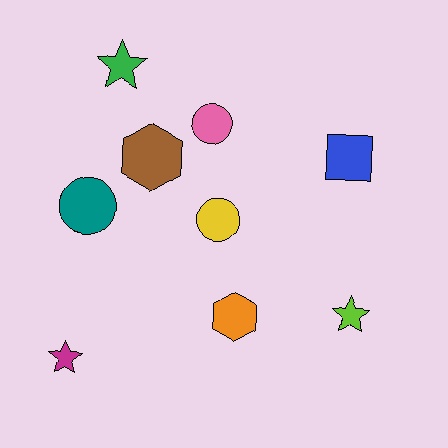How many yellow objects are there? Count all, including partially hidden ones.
There is 1 yellow object.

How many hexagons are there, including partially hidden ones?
There are 2 hexagons.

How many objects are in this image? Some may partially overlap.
There are 9 objects.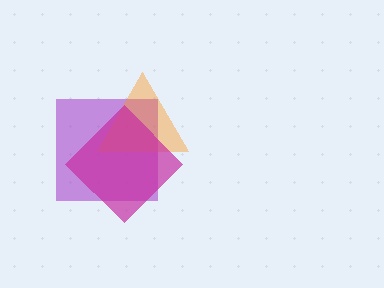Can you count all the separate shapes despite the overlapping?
Yes, there are 3 separate shapes.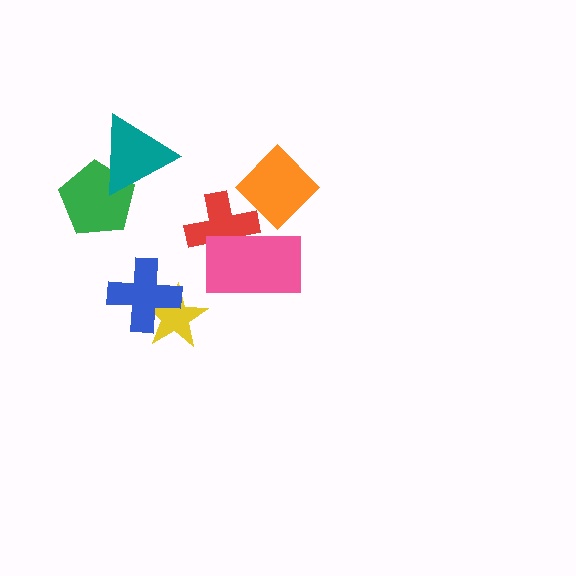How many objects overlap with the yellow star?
1 object overlaps with the yellow star.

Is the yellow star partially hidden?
Yes, it is partially covered by another shape.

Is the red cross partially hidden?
Yes, it is partially covered by another shape.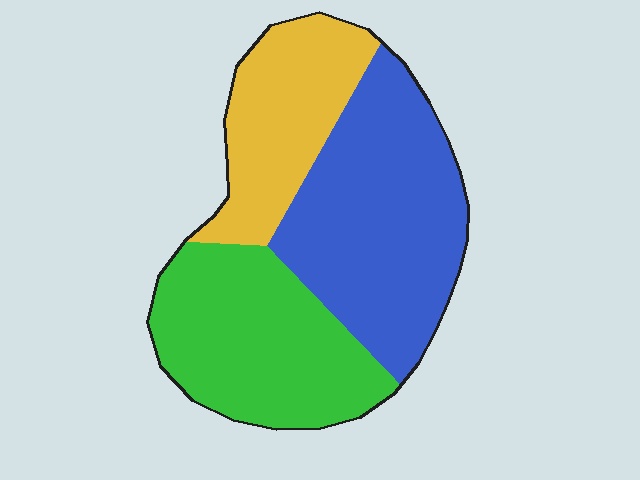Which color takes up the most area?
Blue, at roughly 40%.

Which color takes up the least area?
Yellow, at roughly 25%.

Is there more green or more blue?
Blue.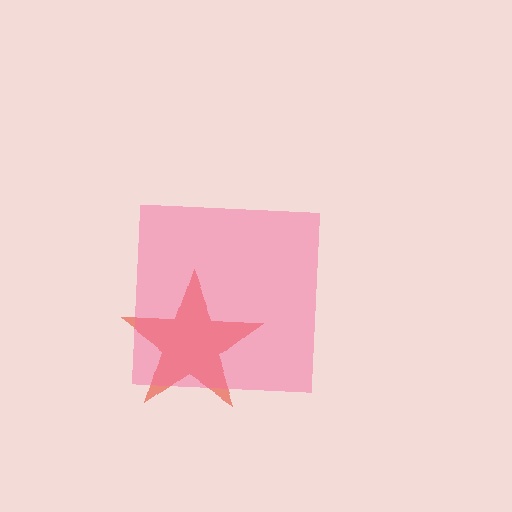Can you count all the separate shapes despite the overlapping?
Yes, there are 2 separate shapes.